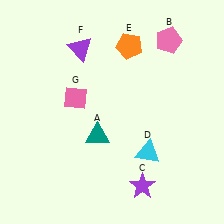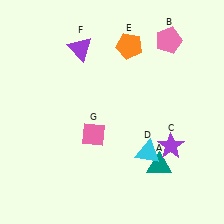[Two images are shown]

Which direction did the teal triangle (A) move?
The teal triangle (A) moved right.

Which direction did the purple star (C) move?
The purple star (C) moved up.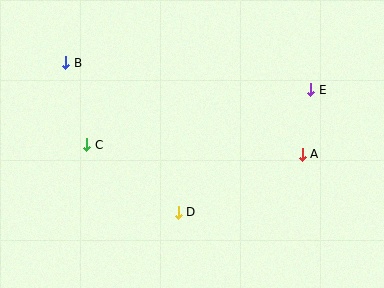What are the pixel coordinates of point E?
Point E is at (311, 90).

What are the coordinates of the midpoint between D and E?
The midpoint between D and E is at (245, 151).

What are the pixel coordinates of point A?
Point A is at (302, 154).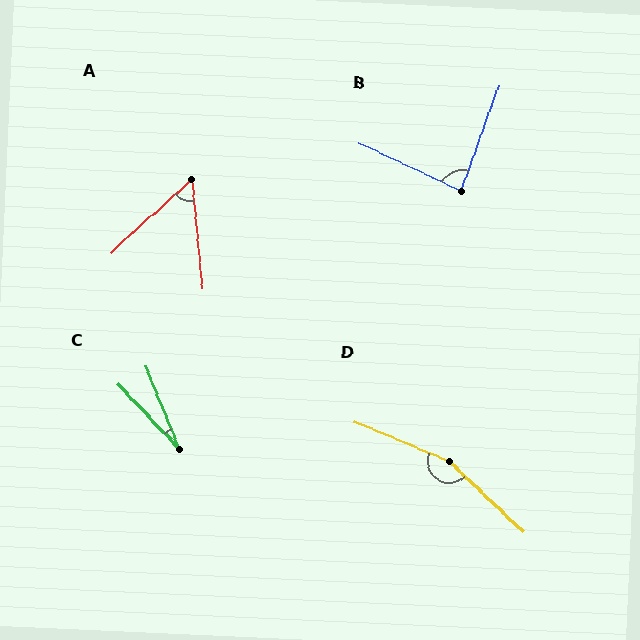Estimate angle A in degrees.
Approximately 53 degrees.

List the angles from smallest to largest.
C (21°), A (53°), B (85°), D (159°).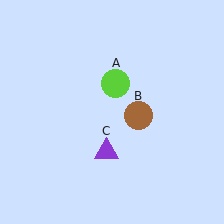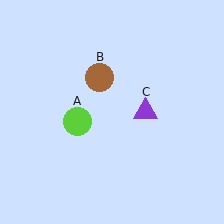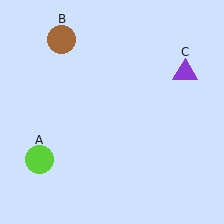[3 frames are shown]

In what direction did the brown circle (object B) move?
The brown circle (object B) moved up and to the left.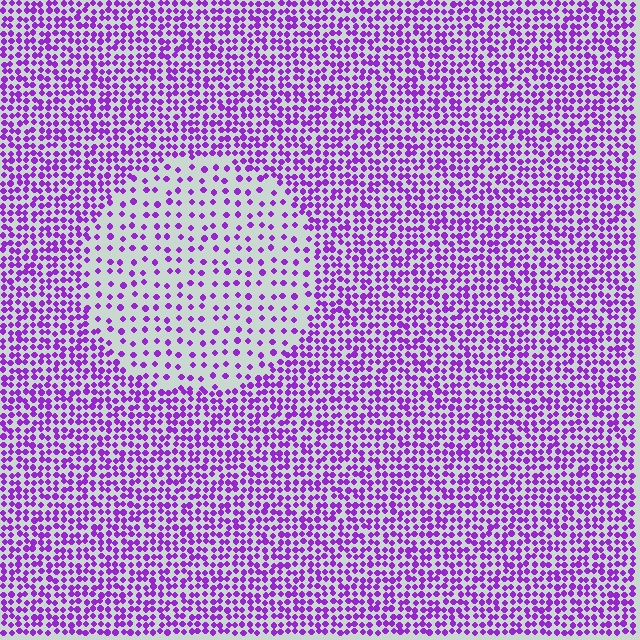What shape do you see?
I see a circle.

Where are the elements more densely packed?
The elements are more densely packed outside the circle boundary.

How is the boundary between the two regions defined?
The boundary is defined by a change in element density (approximately 2.4x ratio). All elements are the same color, size, and shape.